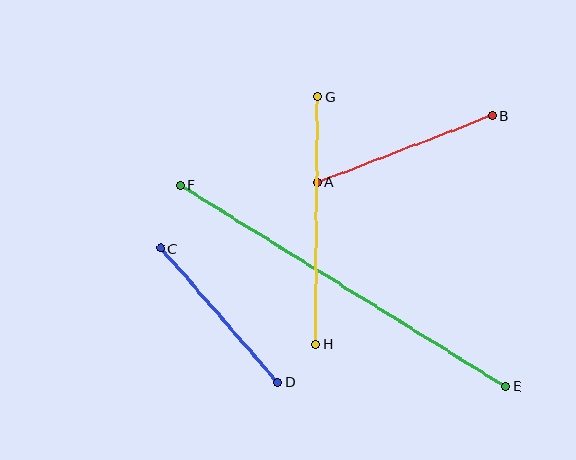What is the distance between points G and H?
The distance is approximately 247 pixels.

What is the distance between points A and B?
The distance is approximately 187 pixels.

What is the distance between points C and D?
The distance is approximately 177 pixels.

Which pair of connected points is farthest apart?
Points E and F are farthest apart.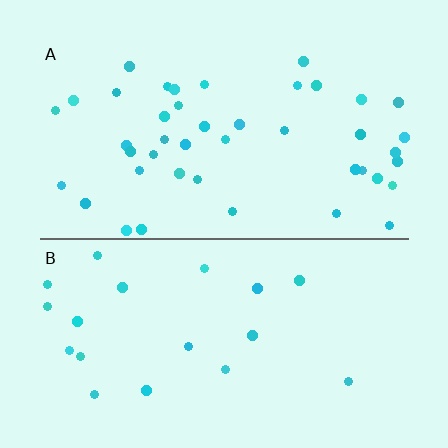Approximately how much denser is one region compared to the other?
Approximately 2.2× — region A over region B.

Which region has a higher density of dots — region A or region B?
A (the top).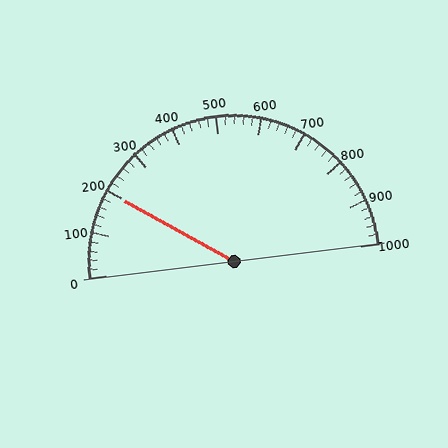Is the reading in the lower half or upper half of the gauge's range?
The reading is in the lower half of the range (0 to 1000).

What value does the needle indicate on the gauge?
The needle indicates approximately 200.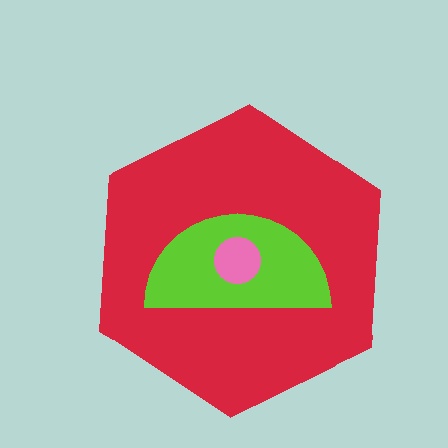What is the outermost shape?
The red hexagon.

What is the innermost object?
The pink circle.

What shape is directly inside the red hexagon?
The lime semicircle.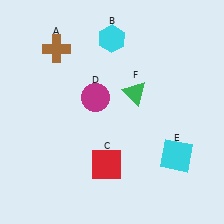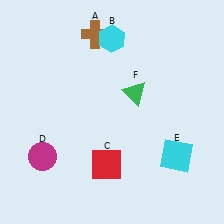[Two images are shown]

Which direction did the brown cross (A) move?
The brown cross (A) moved right.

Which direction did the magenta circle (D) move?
The magenta circle (D) moved down.